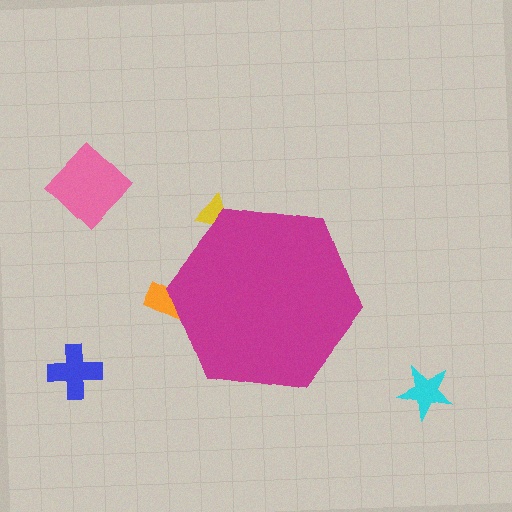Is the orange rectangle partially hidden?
Yes, the orange rectangle is partially hidden behind the magenta hexagon.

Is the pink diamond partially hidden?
No, the pink diamond is fully visible.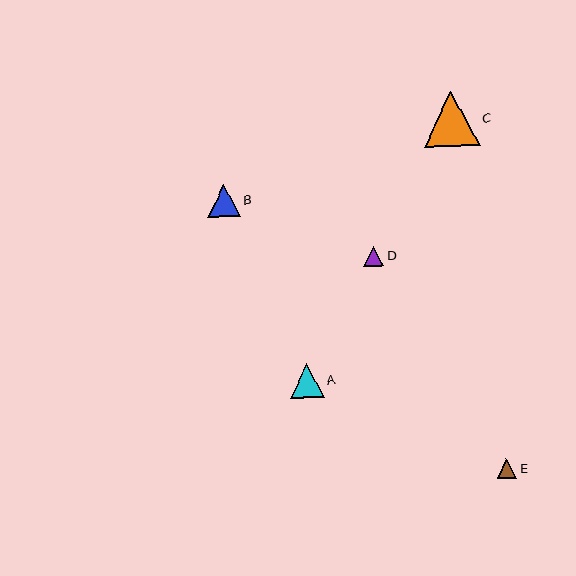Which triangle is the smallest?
Triangle E is the smallest with a size of approximately 19 pixels.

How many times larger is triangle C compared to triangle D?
Triangle C is approximately 2.8 times the size of triangle D.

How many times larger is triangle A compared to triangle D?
Triangle A is approximately 1.7 times the size of triangle D.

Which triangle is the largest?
Triangle C is the largest with a size of approximately 56 pixels.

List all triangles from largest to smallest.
From largest to smallest: C, A, B, D, E.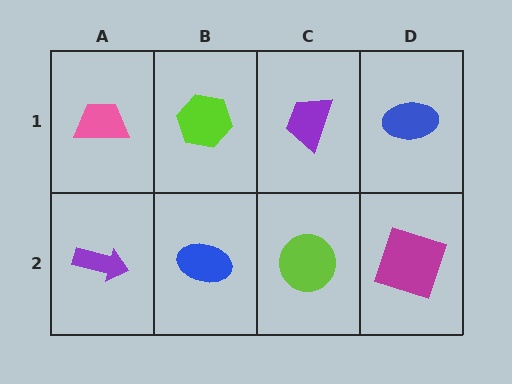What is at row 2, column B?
A blue ellipse.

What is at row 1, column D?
A blue ellipse.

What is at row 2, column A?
A purple arrow.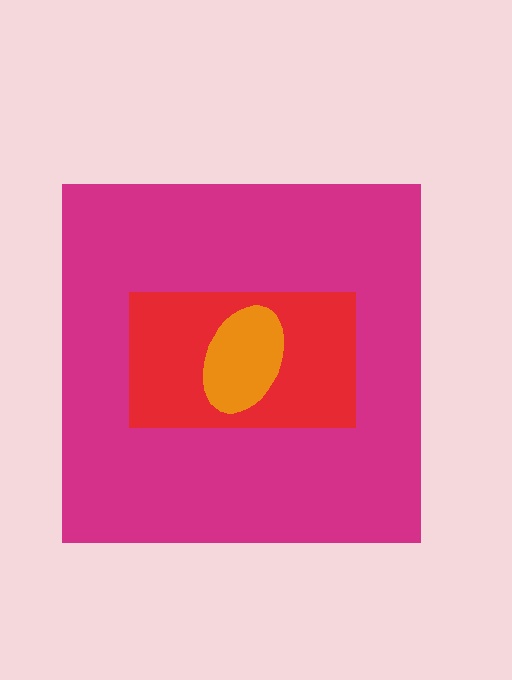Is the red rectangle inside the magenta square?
Yes.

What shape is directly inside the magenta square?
The red rectangle.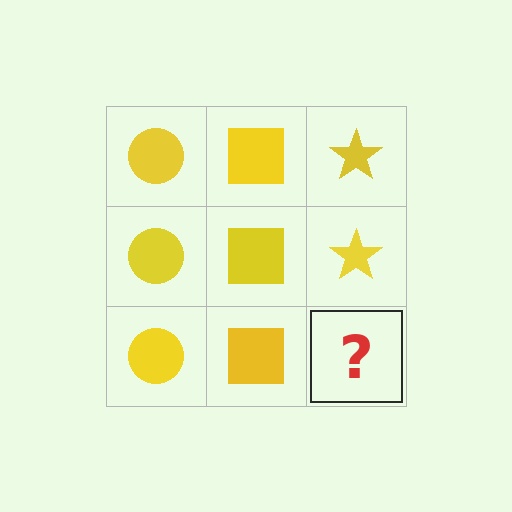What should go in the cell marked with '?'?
The missing cell should contain a yellow star.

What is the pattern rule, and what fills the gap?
The rule is that each column has a consistent shape. The gap should be filled with a yellow star.